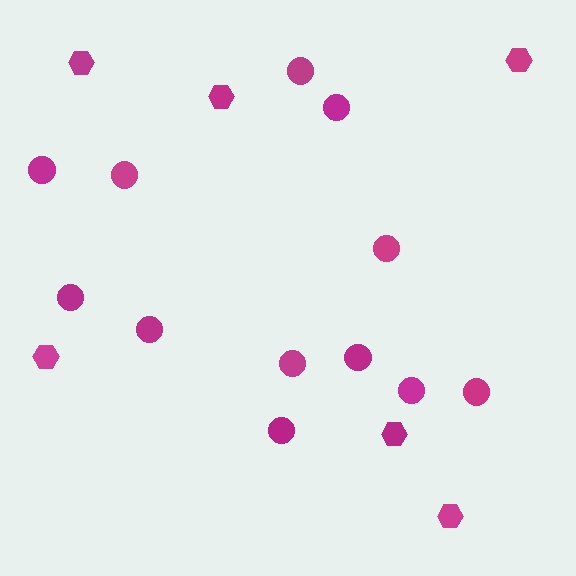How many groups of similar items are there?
There are 2 groups: one group of circles (12) and one group of hexagons (6).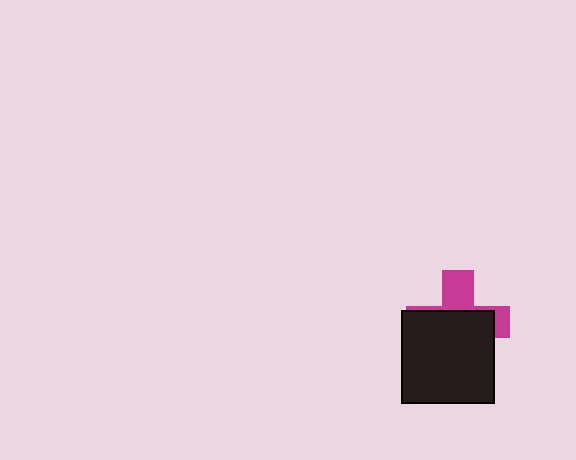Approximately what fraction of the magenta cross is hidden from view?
Roughly 65% of the magenta cross is hidden behind the black square.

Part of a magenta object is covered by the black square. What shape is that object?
It is a cross.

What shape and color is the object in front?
The object in front is a black square.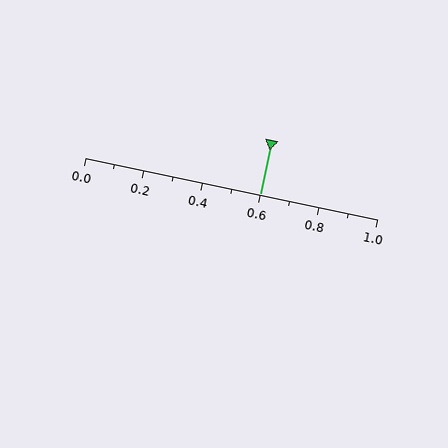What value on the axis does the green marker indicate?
The marker indicates approximately 0.6.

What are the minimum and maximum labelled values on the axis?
The axis runs from 0.0 to 1.0.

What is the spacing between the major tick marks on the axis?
The major ticks are spaced 0.2 apart.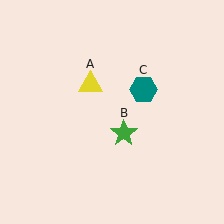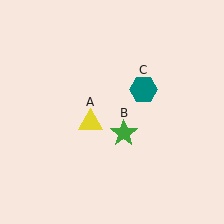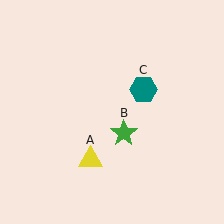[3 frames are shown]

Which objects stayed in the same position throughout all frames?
Green star (object B) and teal hexagon (object C) remained stationary.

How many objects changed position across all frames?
1 object changed position: yellow triangle (object A).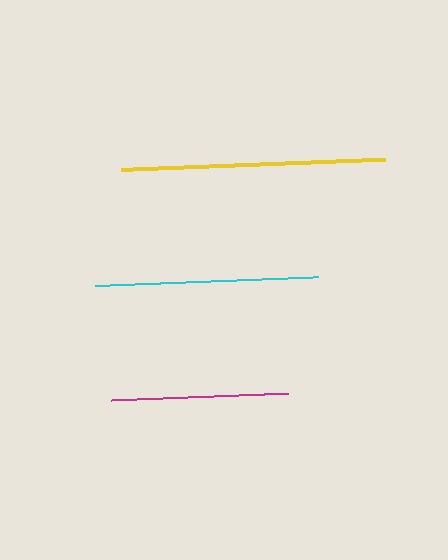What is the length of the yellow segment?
The yellow segment is approximately 265 pixels long.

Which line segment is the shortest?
The magenta line is the shortest at approximately 176 pixels.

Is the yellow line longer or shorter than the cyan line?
The yellow line is longer than the cyan line.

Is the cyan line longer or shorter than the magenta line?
The cyan line is longer than the magenta line.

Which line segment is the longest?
The yellow line is the longest at approximately 265 pixels.